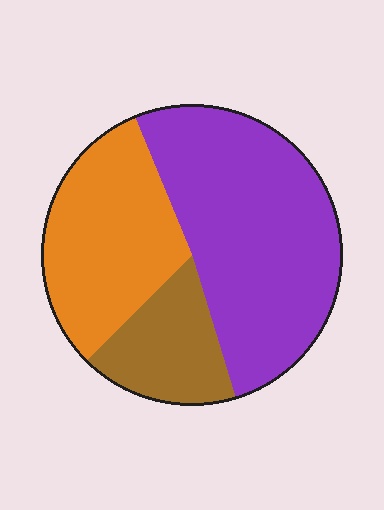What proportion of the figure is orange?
Orange covers roughly 30% of the figure.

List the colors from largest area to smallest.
From largest to smallest: purple, orange, brown.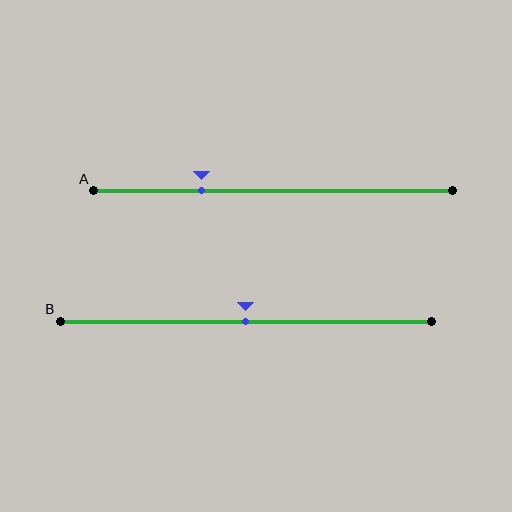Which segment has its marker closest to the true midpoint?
Segment B has its marker closest to the true midpoint.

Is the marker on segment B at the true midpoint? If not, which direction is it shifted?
Yes, the marker on segment B is at the true midpoint.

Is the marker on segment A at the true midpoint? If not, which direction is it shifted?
No, the marker on segment A is shifted to the left by about 20% of the segment length.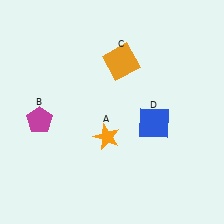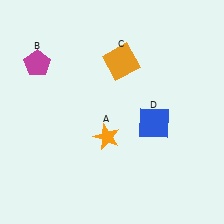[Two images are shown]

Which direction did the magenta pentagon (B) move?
The magenta pentagon (B) moved up.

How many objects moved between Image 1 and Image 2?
1 object moved between the two images.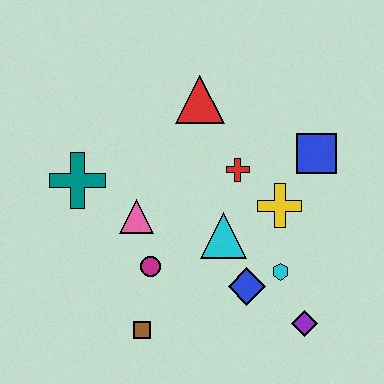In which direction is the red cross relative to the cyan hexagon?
The red cross is above the cyan hexagon.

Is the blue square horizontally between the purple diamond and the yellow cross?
No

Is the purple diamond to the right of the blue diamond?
Yes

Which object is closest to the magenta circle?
The pink triangle is closest to the magenta circle.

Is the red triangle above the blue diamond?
Yes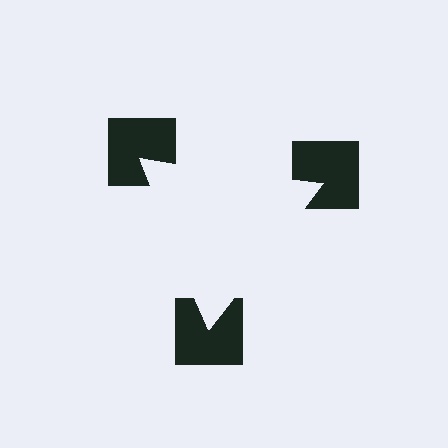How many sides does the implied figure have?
3 sides.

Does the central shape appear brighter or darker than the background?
It typically appears slightly brighter than the background, even though no actual brightness change is drawn.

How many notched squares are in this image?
There are 3 — one at each vertex of the illusory triangle.